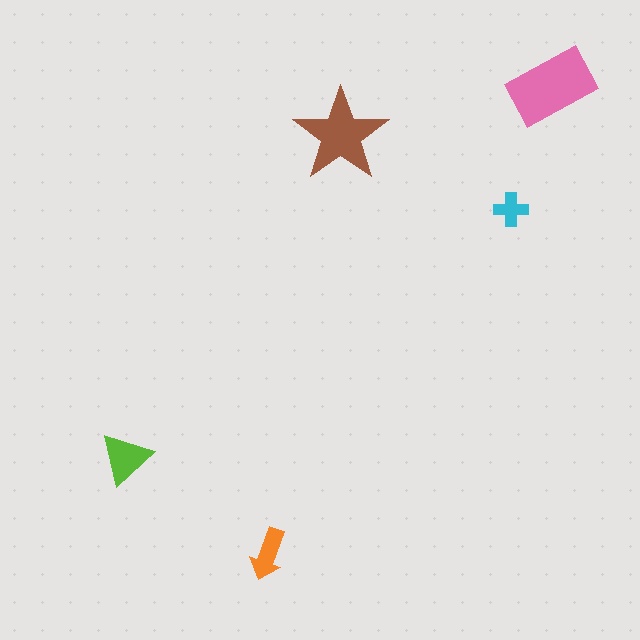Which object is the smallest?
The cyan cross.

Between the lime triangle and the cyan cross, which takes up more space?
The lime triangle.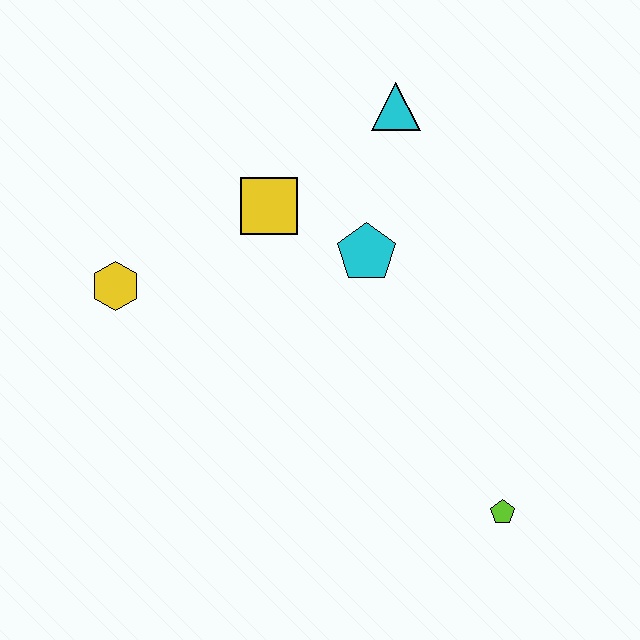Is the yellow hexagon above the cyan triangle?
No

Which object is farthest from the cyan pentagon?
The lime pentagon is farthest from the cyan pentagon.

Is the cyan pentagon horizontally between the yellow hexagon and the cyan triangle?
Yes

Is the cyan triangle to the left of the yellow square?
No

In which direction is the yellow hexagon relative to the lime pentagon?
The yellow hexagon is to the left of the lime pentagon.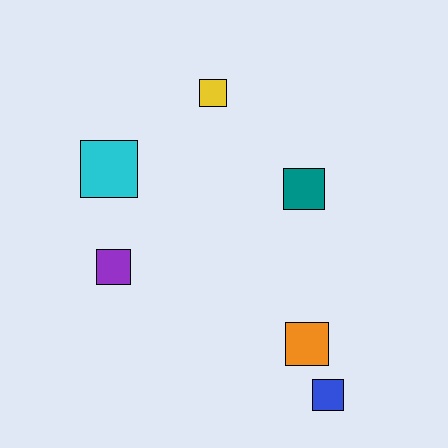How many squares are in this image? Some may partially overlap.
There are 6 squares.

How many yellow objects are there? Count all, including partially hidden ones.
There is 1 yellow object.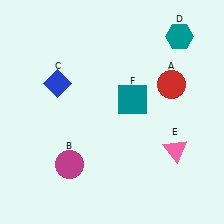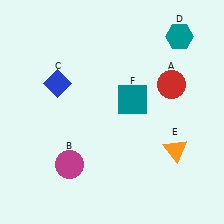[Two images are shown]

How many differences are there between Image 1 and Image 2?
There is 1 difference between the two images.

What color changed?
The triangle (E) changed from pink in Image 1 to orange in Image 2.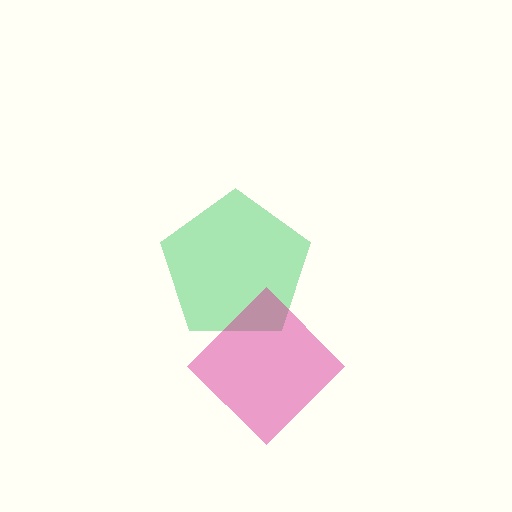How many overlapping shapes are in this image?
There are 2 overlapping shapes in the image.